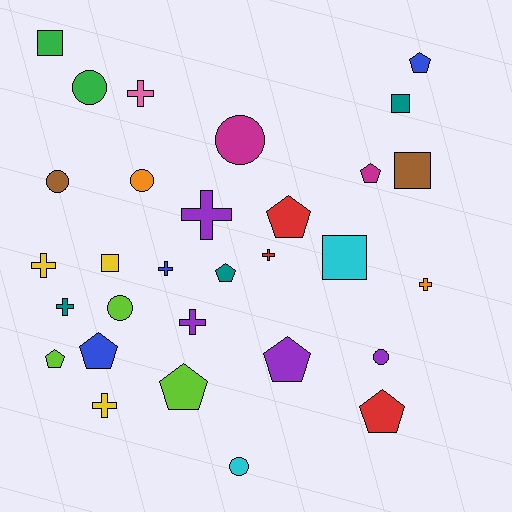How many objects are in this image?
There are 30 objects.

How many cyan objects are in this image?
There are 2 cyan objects.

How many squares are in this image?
There are 5 squares.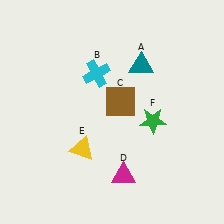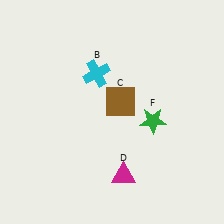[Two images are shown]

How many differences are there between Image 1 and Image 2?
There are 2 differences between the two images.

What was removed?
The yellow triangle (E), the teal triangle (A) were removed in Image 2.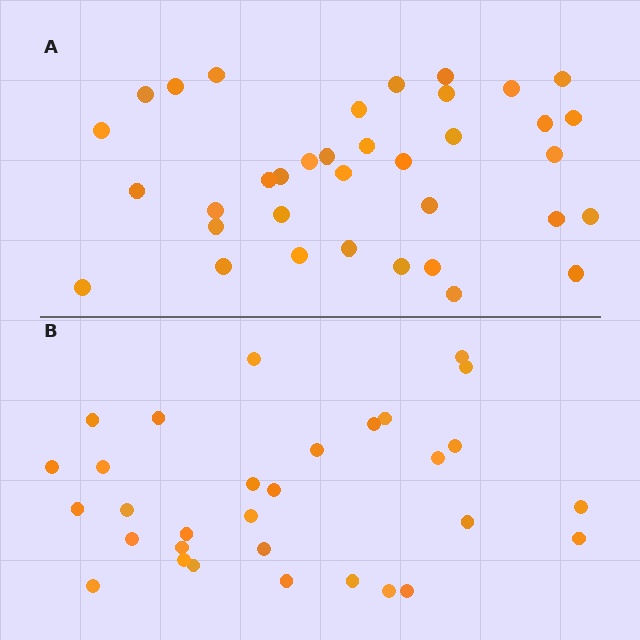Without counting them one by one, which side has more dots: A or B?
Region A (the top region) has more dots.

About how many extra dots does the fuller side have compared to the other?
Region A has about 5 more dots than region B.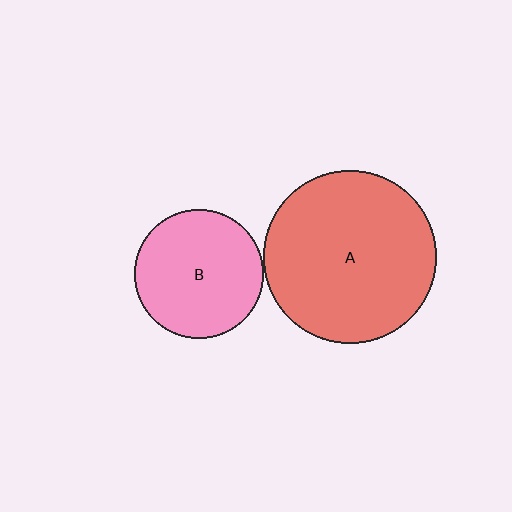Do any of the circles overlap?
No, none of the circles overlap.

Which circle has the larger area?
Circle A (red).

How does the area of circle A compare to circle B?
Approximately 1.8 times.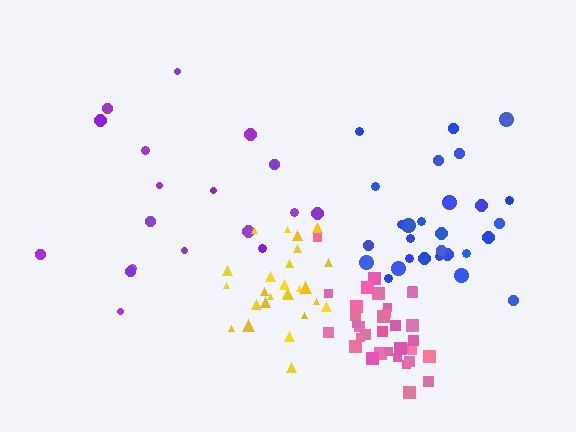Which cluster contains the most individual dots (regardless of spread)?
Pink (34).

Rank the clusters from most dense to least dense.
pink, yellow, blue, purple.